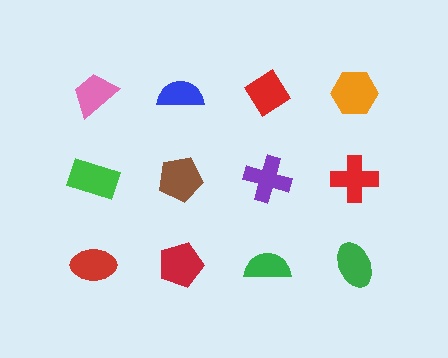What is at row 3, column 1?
A red ellipse.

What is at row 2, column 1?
A green rectangle.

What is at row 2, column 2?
A brown pentagon.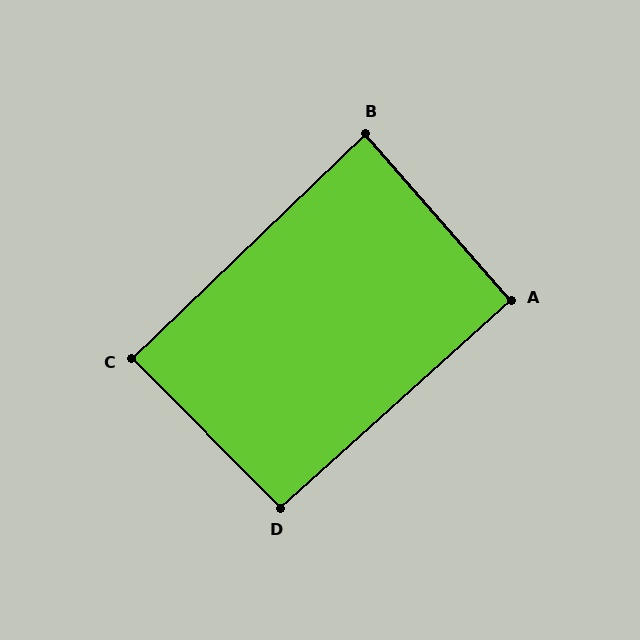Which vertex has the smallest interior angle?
B, at approximately 87 degrees.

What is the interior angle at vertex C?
Approximately 89 degrees (approximately right).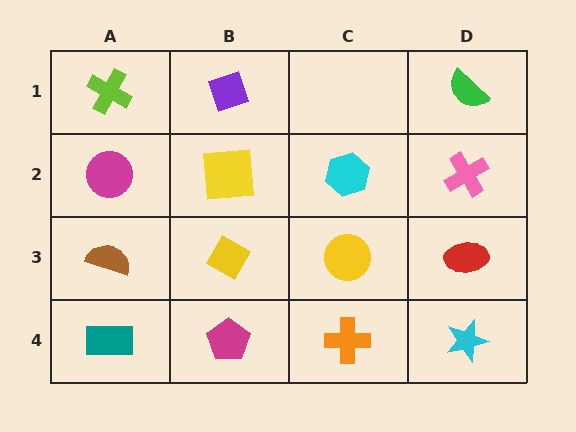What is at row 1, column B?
A purple diamond.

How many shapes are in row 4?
4 shapes.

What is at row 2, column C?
A cyan hexagon.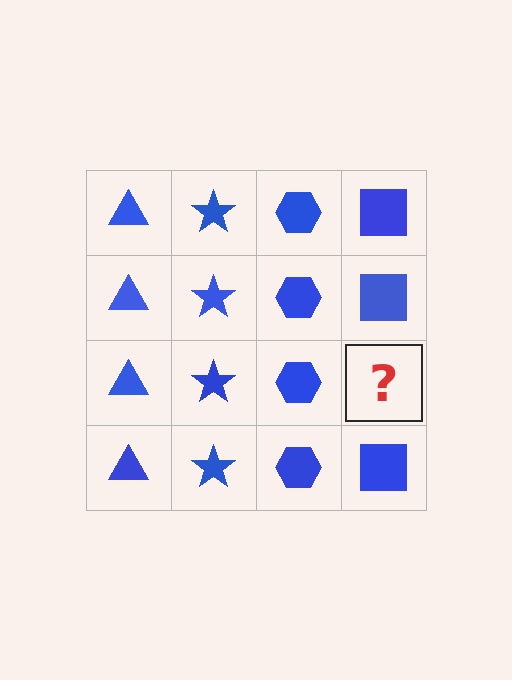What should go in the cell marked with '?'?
The missing cell should contain a blue square.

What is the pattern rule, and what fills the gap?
The rule is that each column has a consistent shape. The gap should be filled with a blue square.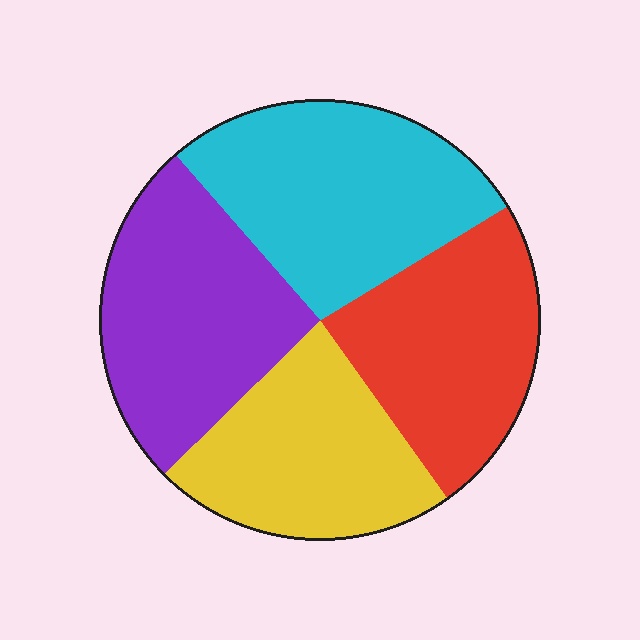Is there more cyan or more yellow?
Cyan.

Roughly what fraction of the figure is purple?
Purple takes up about one quarter (1/4) of the figure.